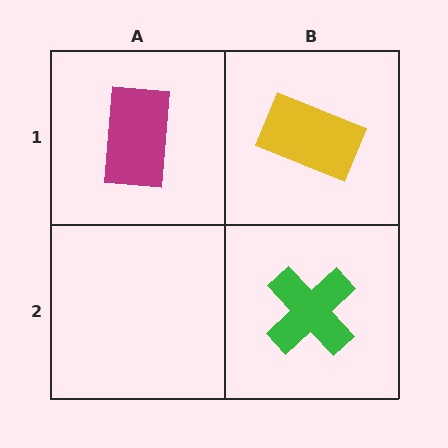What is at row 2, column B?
A green cross.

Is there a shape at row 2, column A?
No, that cell is empty.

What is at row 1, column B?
A yellow rectangle.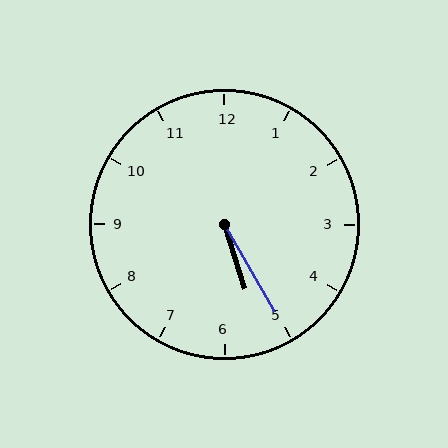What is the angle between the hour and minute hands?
Approximately 12 degrees.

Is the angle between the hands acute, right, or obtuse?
It is acute.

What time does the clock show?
5:25.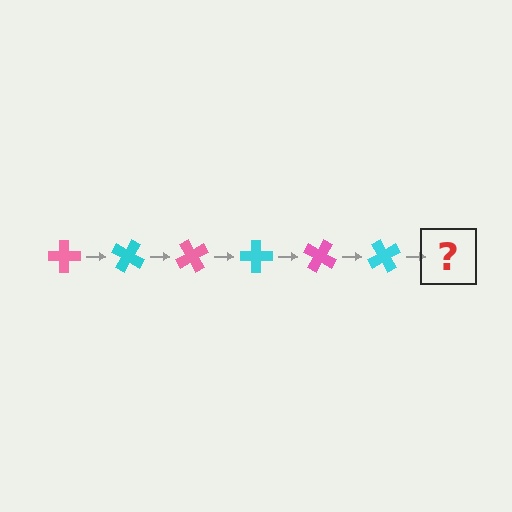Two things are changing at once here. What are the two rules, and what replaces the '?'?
The two rules are that it rotates 30 degrees each step and the color cycles through pink and cyan. The '?' should be a pink cross, rotated 180 degrees from the start.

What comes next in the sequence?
The next element should be a pink cross, rotated 180 degrees from the start.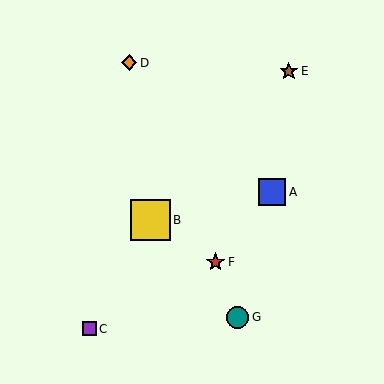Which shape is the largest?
The yellow square (labeled B) is the largest.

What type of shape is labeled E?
Shape E is a brown star.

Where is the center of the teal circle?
The center of the teal circle is at (238, 317).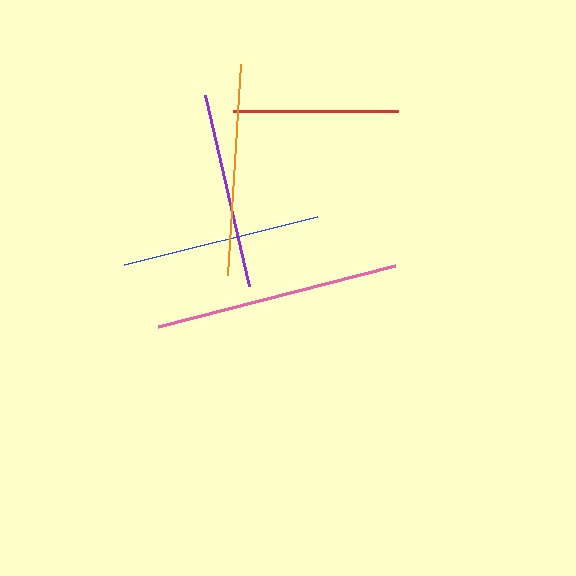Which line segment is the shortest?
The red line is the shortest at approximately 165 pixels.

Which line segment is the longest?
The pink line is the longest at approximately 245 pixels.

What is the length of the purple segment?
The purple segment is approximately 196 pixels long.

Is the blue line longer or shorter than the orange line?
The orange line is longer than the blue line.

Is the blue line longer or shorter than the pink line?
The pink line is longer than the blue line.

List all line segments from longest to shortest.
From longest to shortest: pink, orange, blue, purple, red.